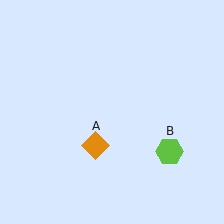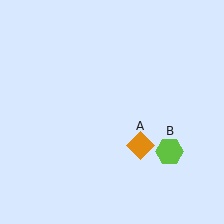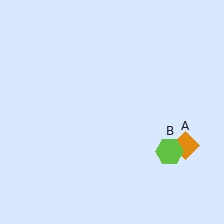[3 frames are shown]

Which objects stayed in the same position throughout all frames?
Lime hexagon (object B) remained stationary.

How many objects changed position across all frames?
1 object changed position: orange diamond (object A).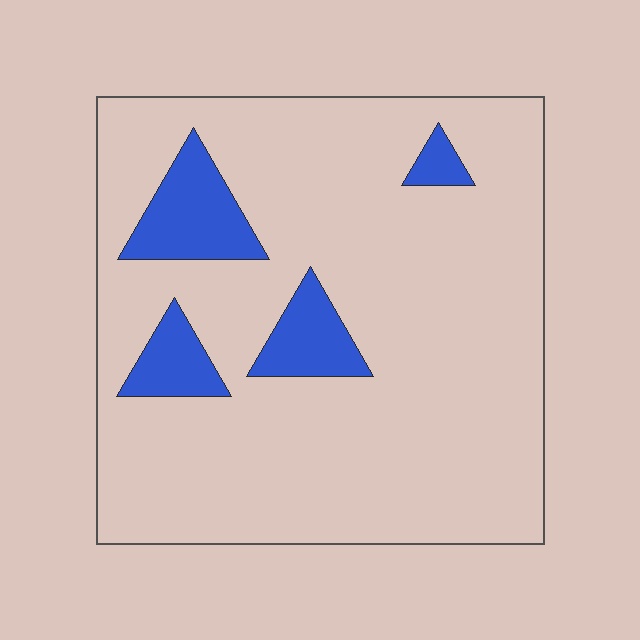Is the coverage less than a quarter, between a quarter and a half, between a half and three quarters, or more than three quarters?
Less than a quarter.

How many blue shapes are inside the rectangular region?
4.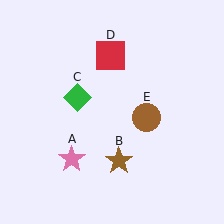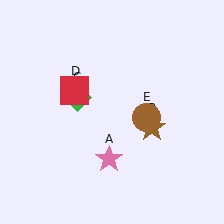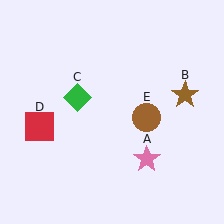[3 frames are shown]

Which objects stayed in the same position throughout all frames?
Green diamond (object C) and brown circle (object E) remained stationary.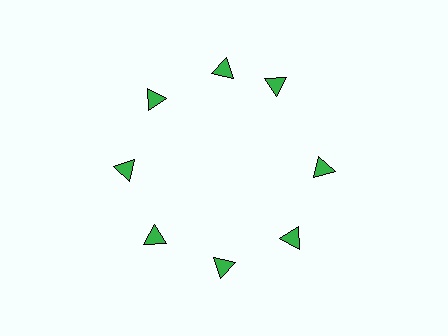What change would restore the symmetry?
The symmetry would be restored by rotating it back into even spacing with its neighbors so that all 8 triangles sit at equal angles and equal distance from the center.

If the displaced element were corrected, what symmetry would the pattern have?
It would have 8-fold rotational symmetry — the pattern would map onto itself every 45 degrees.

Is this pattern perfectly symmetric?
No. The 8 green triangles are arranged in a ring, but one element near the 2 o'clock position is rotated out of alignment along the ring, breaking the 8-fold rotational symmetry.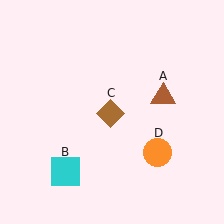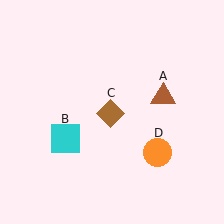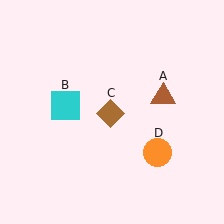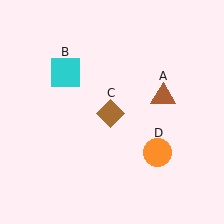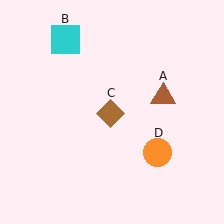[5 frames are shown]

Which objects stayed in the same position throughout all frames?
Brown triangle (object A) and brown diamond (object C) and orange circle (object D) remained stationary.